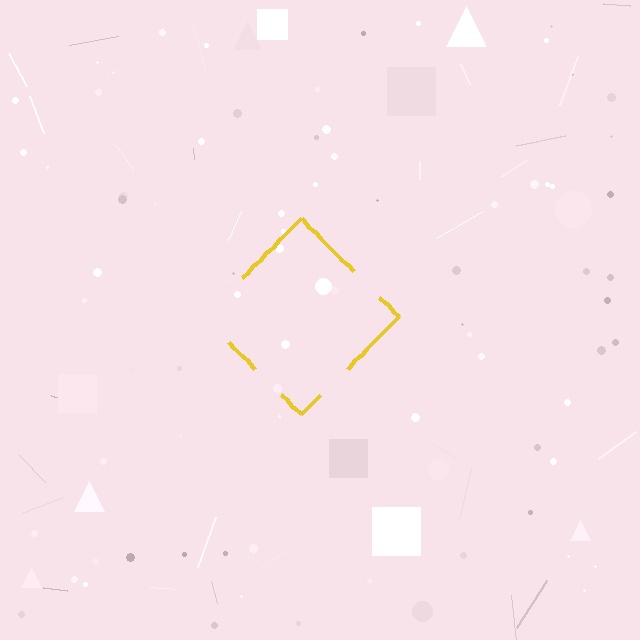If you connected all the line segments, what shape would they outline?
They would outline a diamond.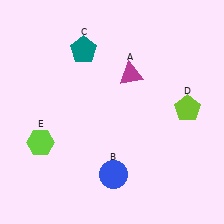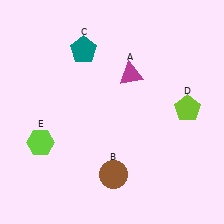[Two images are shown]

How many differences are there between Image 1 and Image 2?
There is 1 difference between the two images.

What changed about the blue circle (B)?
In Image 1, B is blue. In Image 2, it changed to brown.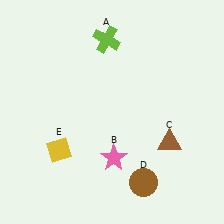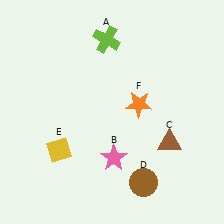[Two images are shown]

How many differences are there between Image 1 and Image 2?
There is 1 difference between the two images.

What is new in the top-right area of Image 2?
An orange star (F) was added in the top-right area of Image 2.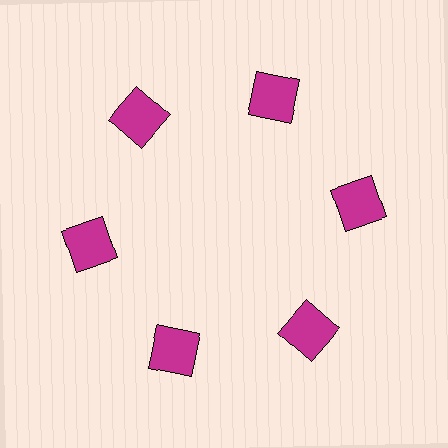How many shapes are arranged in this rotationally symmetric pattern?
There are 6 shapes, arranged in 6 groups of 1.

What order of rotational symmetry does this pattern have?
This pattern has 6-fold rotational symmetry.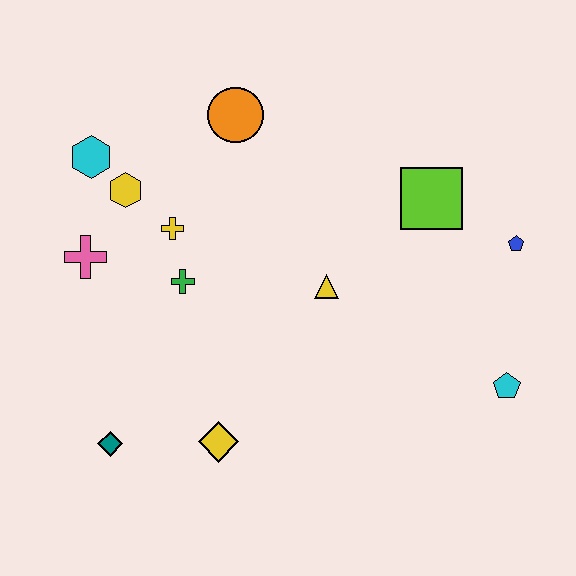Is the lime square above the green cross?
Yes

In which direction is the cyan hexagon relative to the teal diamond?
The cyan hexagon is above the teal diamond.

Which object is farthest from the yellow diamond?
The blue pentagon is farthest from the yellow diamond.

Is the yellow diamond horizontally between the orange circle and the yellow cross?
Yes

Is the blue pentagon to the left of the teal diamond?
No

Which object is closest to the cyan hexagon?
The yellow hexagon is closest to the cyan hexagon.